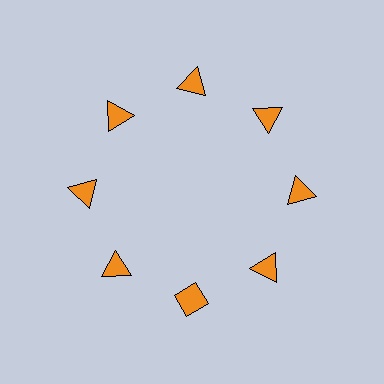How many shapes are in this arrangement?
There are 8 shapes arranged in a ring pattern.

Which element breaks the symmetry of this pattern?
The orange diamond at roughly the 6 o'clock position breaks the symmetry. All other shapes are orange triangles.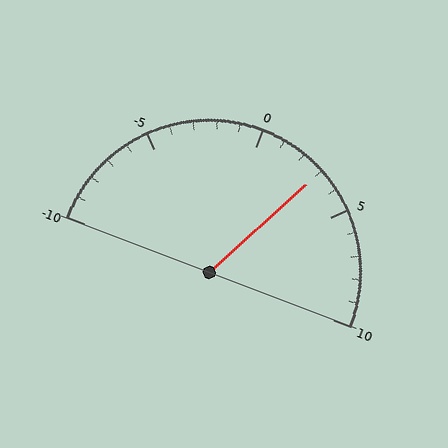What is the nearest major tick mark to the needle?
The nearest major tick mark is 5.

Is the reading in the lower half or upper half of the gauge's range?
The reading is in the upper half of the range (-10 to 10).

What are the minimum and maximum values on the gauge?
The gauge ranges from -10 to 10.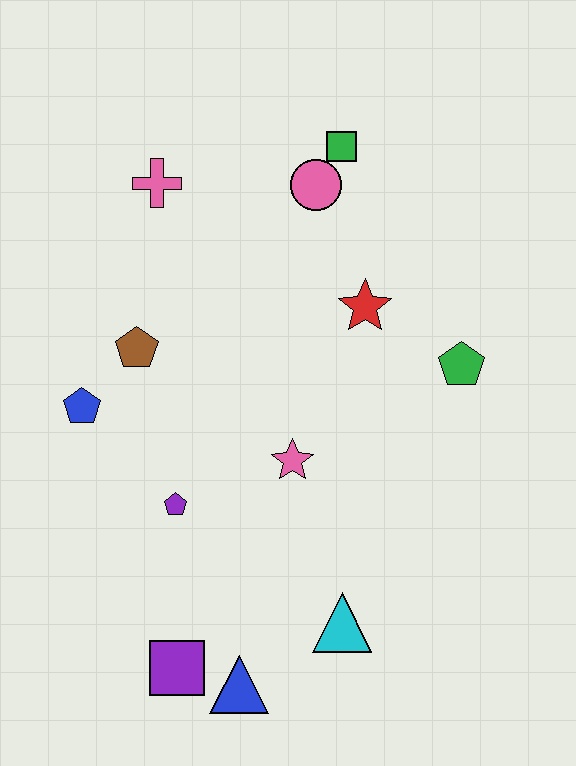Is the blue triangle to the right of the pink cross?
Yes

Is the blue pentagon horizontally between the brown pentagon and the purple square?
No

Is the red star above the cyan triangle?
Yes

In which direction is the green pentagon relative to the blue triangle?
The green pentagon is above the blue triangle.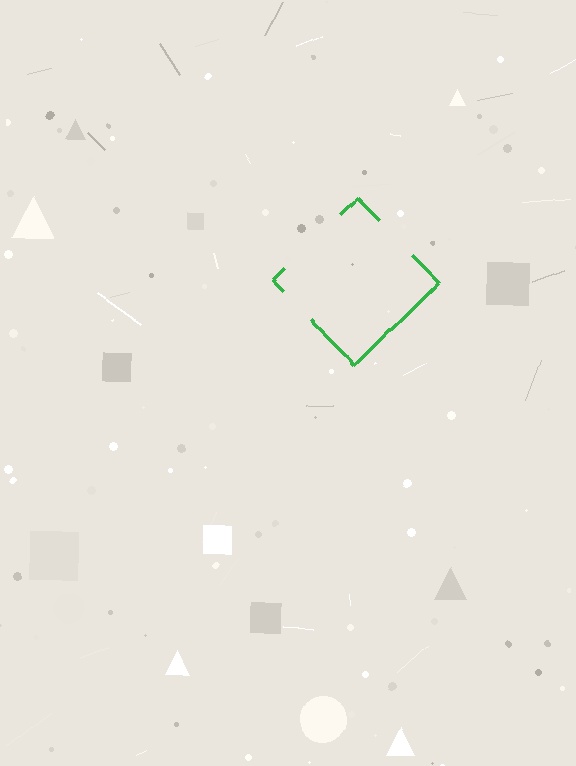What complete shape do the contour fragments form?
The contour fragments form a diamond.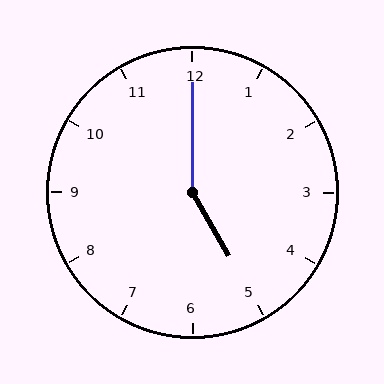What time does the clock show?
5:00.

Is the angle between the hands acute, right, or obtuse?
It is obtuse.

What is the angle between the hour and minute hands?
Approximately 150 degrees.